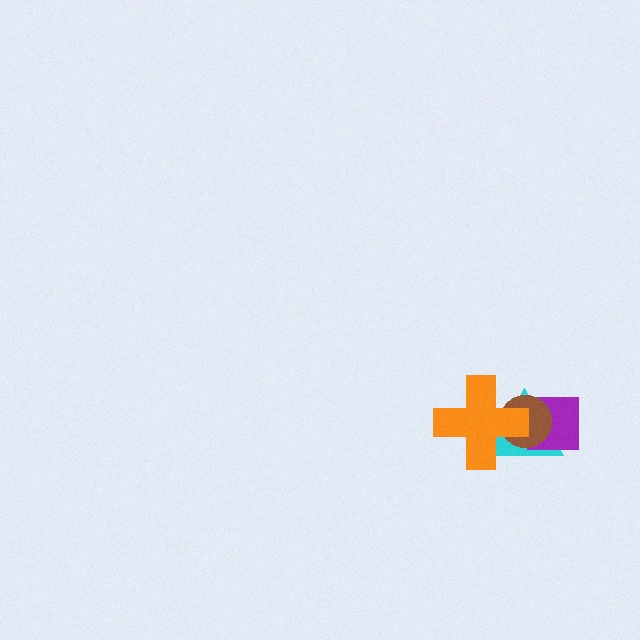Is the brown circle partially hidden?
Yes, it is partially covered by another shape.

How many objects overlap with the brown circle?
3 objects overlap with the brown circle.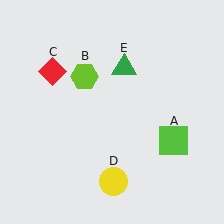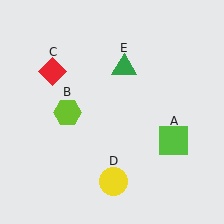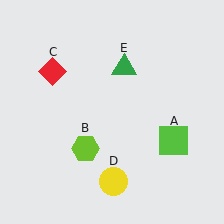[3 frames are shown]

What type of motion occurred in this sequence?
The lime hexagon (object B) rotated counterclockwise around the center of the scene.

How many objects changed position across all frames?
1 object changed position: lime hexagon (object B).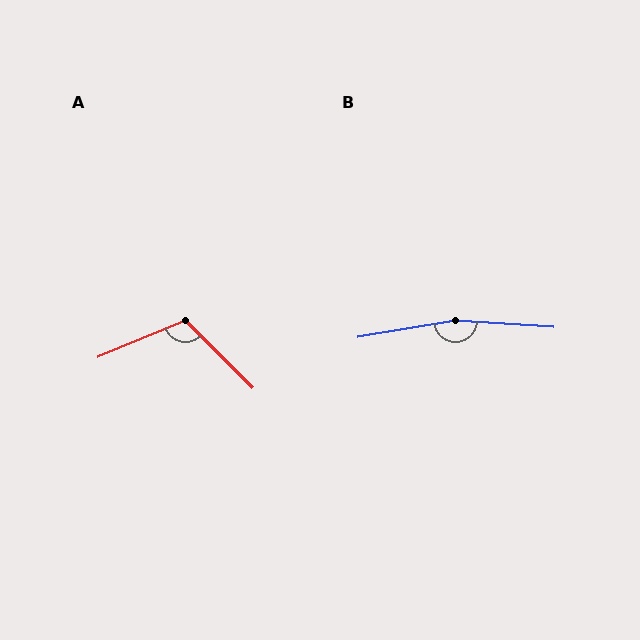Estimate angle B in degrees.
Approximately 167 degrees.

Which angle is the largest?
B, at approximately 167 degrees.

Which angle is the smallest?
A, at approximately 112 degrees.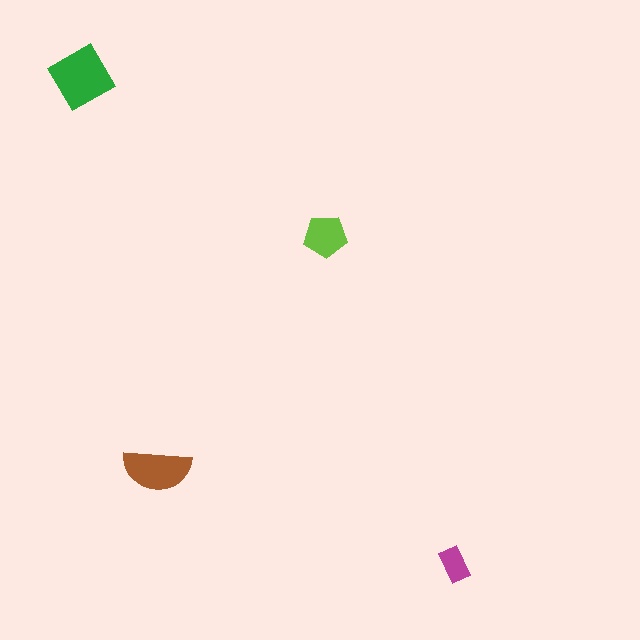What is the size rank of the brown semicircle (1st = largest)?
2nd.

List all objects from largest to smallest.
The green diamond, the brown semicircle, the lime pentagon, the magenta rectangle.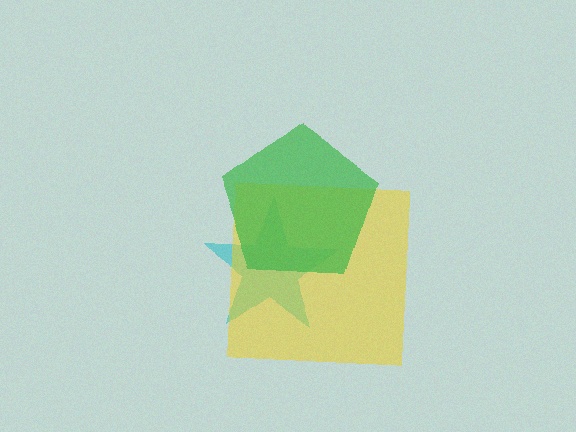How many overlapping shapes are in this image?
There are 3 overlapping shapes in the image.